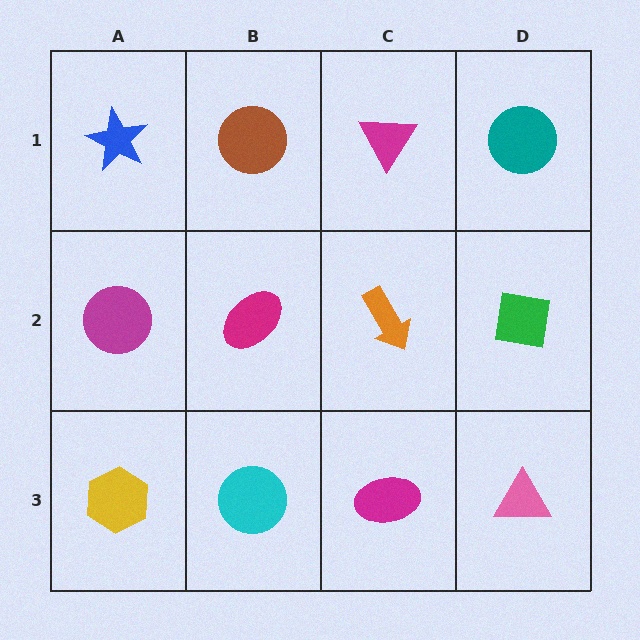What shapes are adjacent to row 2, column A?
A blue star (row 1, column A), a yellow hexagon (row 3, column A), a magenta ellipse (row 2, column B).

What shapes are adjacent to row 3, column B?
A magenta ellipse (row 2, column B), a yellow hexagon (row 3, column A), a magenta ellipse (row 3, column C).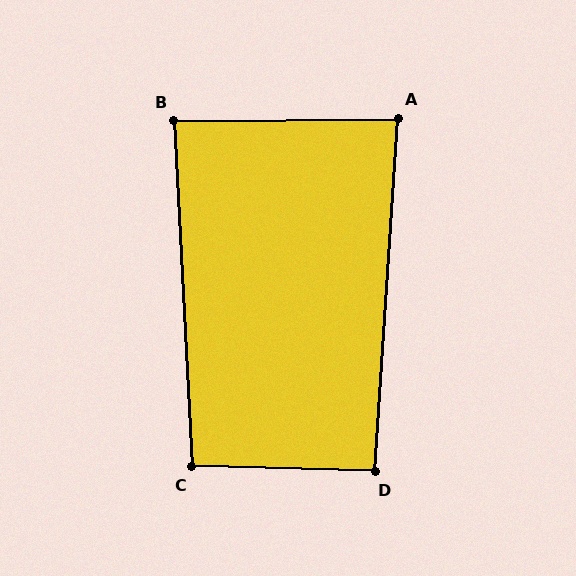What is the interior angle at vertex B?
Approximately 88 degrees (approximately right).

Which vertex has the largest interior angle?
C, at approximately 95 degrees.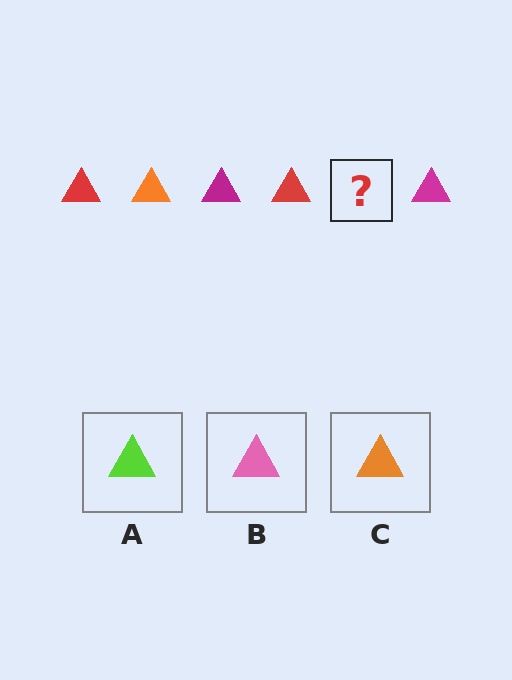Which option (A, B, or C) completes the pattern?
C.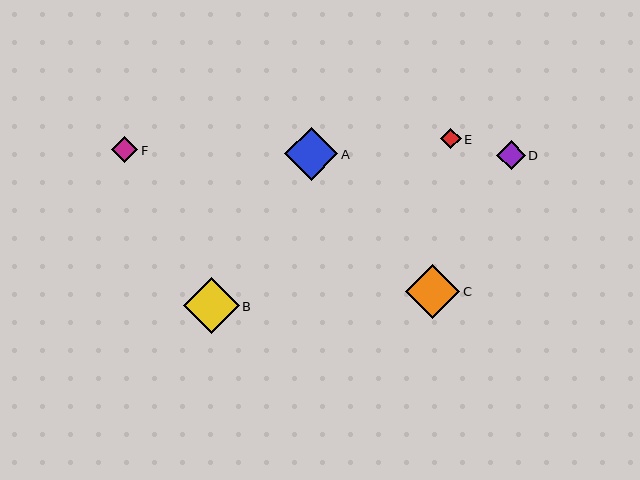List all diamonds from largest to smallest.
From largest to smallest: B, C, A, D, F, E.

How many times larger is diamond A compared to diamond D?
Diamond A is approximately 1.9 times the size of diamond D.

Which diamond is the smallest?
Diamond E is the smallest with a size of approximately 21 pixels.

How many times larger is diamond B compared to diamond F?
Diamond B is approximately 2.1 times the size of diamond F.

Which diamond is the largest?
Diamond B is the largest with a size of approximately 55 pixels.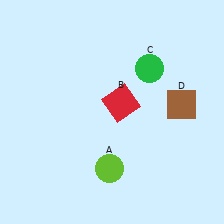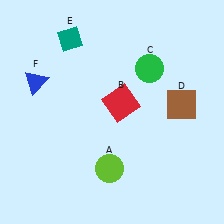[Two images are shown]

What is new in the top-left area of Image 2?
A teal diamond (E) was added in the top-left area of Image 2.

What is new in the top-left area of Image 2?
A blue triangle (F) was added in the top-left area of Image 2.